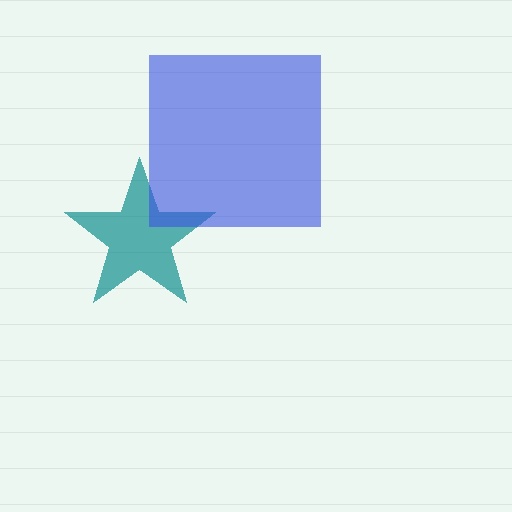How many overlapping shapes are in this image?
There are 2 overlapping shapes in the image.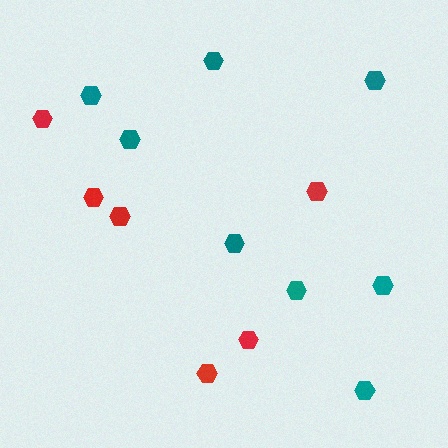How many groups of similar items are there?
There are 2 groups: one group of red hexagons (6) and one group of teal hexagons (8).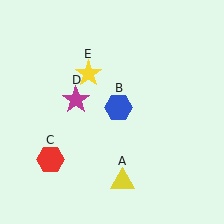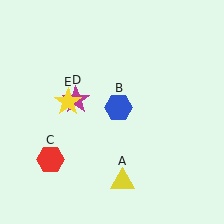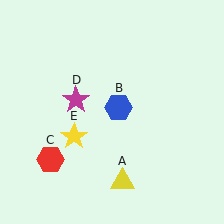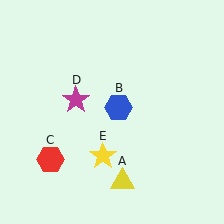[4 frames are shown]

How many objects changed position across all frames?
1 object changed position: yellow star (object E).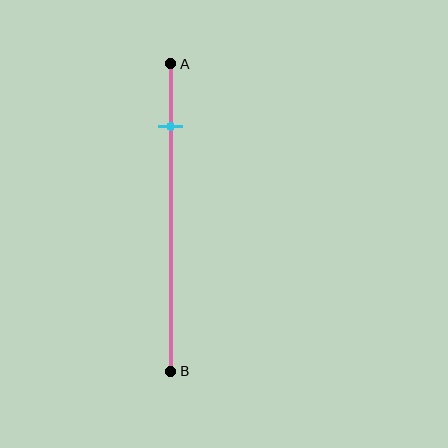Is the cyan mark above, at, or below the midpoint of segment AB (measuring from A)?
The cyan mark is above the midpoint of segment AB.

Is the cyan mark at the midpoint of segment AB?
No, the mark is at about 20% from A, not at the 50% midpoint.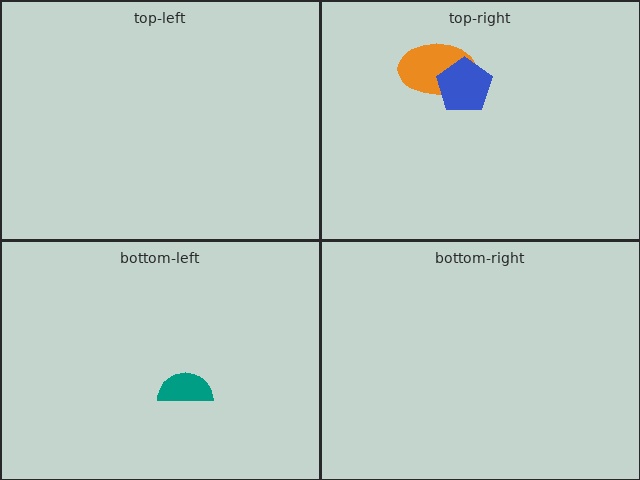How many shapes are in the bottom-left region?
1.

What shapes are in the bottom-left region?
The teal semicircle.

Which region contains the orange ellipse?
The top-right region.